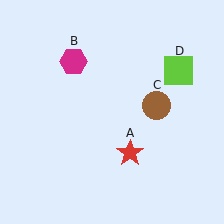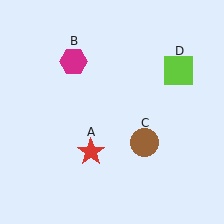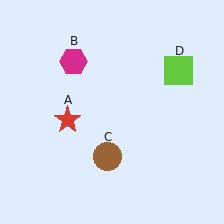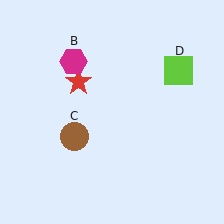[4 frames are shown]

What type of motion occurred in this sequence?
The red star (object A), brown circle (object C) rotated clockwise around the center of the scene.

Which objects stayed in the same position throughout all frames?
Magenta hexagon (object B) and lime square (object D) remained stationary.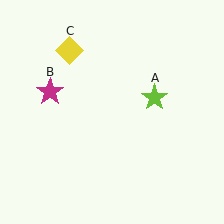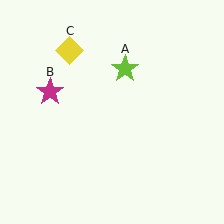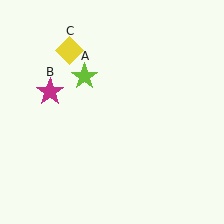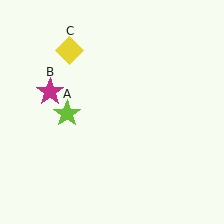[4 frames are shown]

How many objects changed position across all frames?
1 object changed position: lime star (object A).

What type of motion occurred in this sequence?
The lime star (object A) rotated counterclockwise around the center of the scene.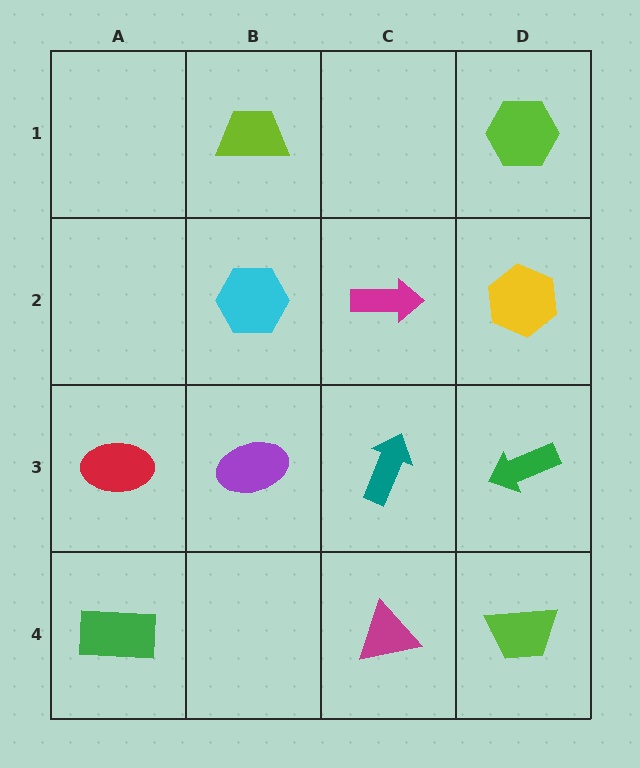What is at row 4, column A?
A green rectangle.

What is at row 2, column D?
A yellow hexagon.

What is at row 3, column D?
A green arrow.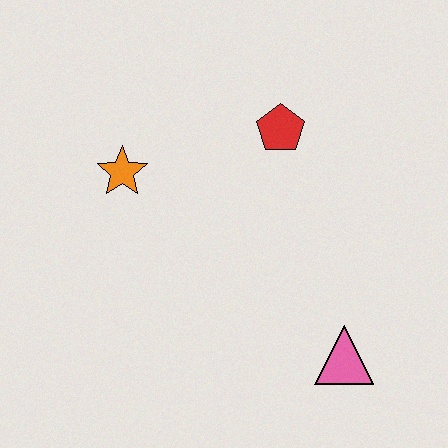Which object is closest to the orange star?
The red pentagon is closest to the orange star.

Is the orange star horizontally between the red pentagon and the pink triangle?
No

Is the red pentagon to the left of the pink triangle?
Yes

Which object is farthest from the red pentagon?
The pink triangle is farthest from the red pentagon.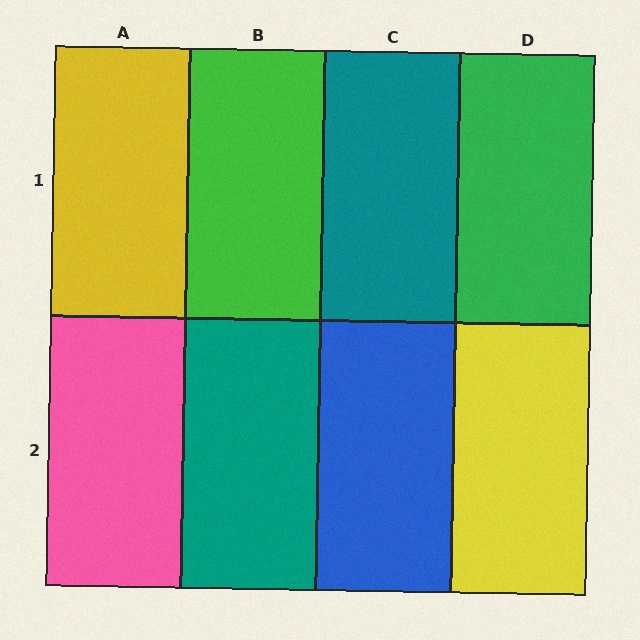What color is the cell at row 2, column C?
Blue.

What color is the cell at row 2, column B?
Teal.